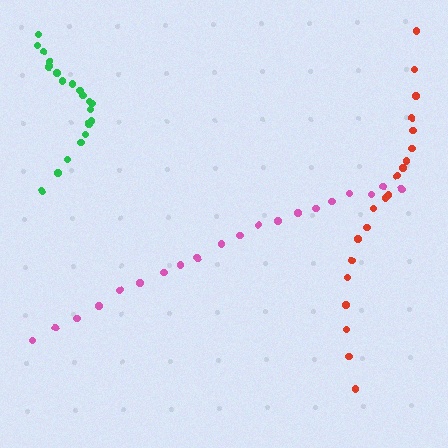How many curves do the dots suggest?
There are 3 distinct paths.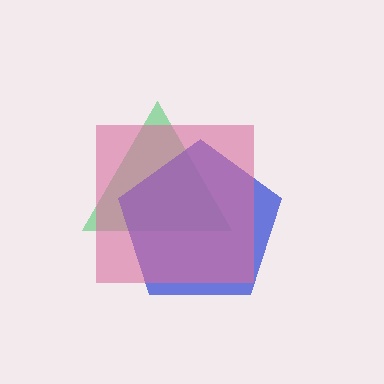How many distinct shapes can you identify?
There are 3 distinct shapes: a green triangle, a blue pentagon, a pink square.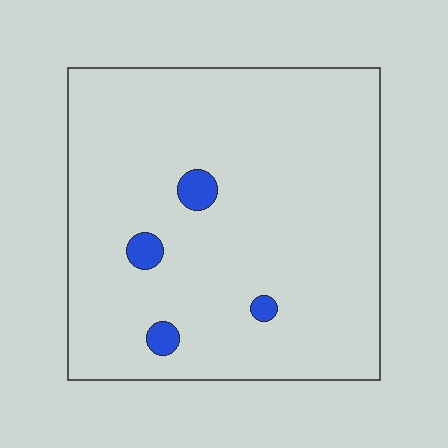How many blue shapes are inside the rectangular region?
4.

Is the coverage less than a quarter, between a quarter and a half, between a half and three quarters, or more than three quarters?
Less than a quarter.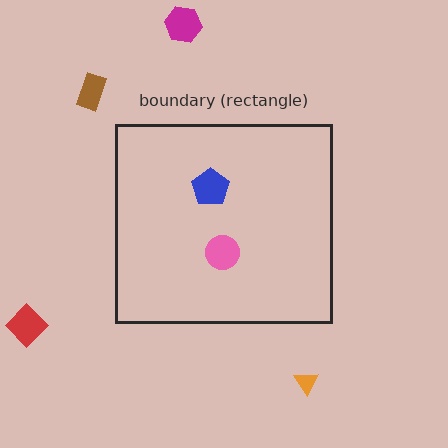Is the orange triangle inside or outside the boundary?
Outside.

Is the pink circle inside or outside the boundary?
Inside.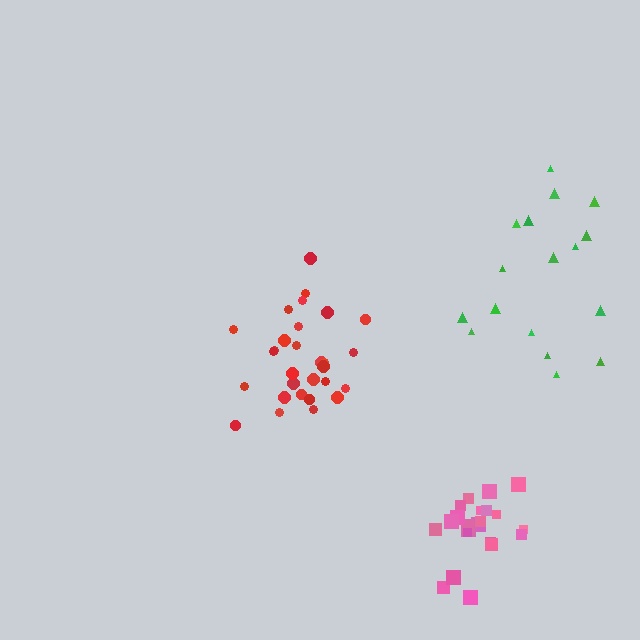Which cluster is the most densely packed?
Pink.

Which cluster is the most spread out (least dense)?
Green.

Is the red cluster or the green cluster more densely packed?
Red.